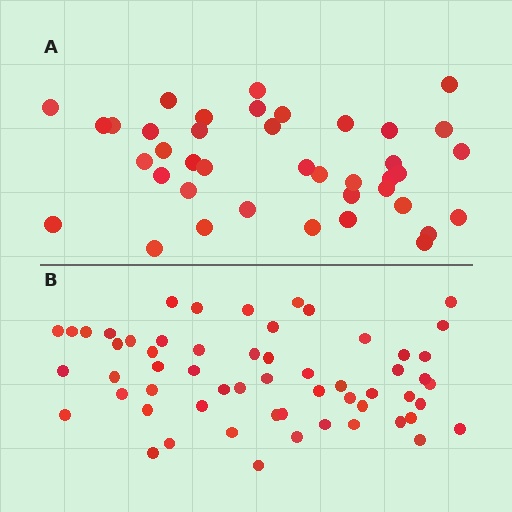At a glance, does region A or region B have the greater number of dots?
Region B (the bottom region) has more dots.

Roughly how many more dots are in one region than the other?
Region B has approximately 20 more dots than region A.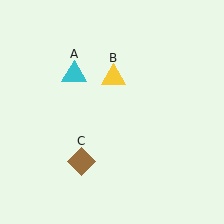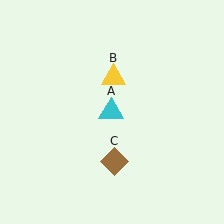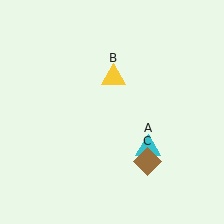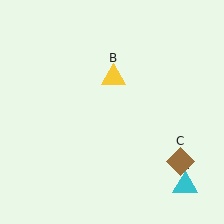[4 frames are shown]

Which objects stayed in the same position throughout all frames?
Yellow triangle (object B) remained stationary.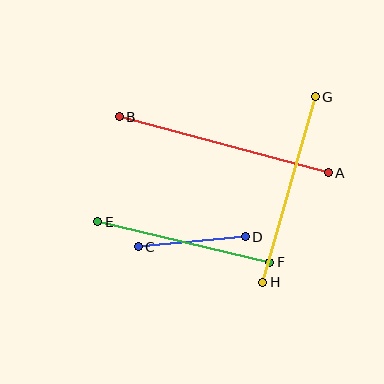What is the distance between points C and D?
The distance is approximately 108 pixels.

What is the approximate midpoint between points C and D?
The midpoint is at approximately (192, 242) pixels.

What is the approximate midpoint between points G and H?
The midpoint is at approximately (289, 189) pixels.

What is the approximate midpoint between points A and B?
The midpoint is at approximately (224, 145) pixels.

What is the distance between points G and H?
The distance is approximately 193 pixels.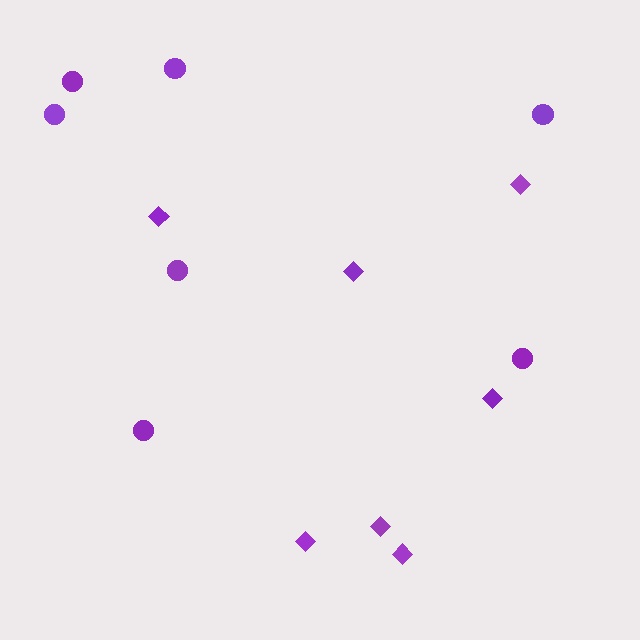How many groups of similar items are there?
There are 2 groups: one group of diamonds (7) and one group of circles (7).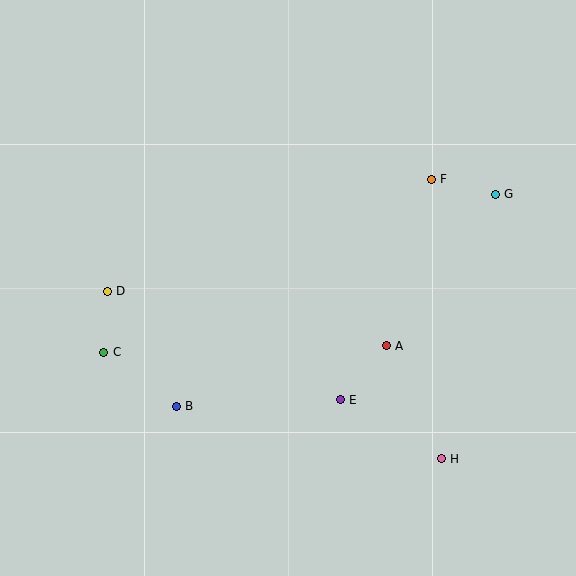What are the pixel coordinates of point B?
Point B is at (176, 406).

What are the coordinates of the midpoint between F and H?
The midpoint between F and H is at (436, 319).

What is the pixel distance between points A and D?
The distance between A and D is 284 pixels.